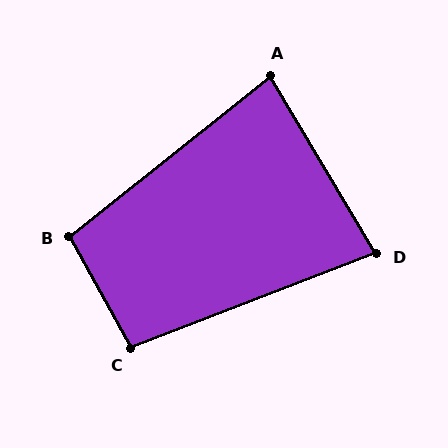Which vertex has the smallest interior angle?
D, at approximately 80 degrees.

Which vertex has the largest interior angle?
B, at approximately 100 degrees.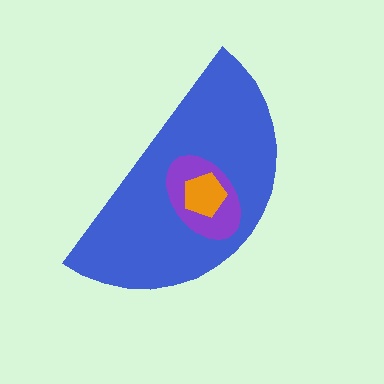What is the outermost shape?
The blue semicircle.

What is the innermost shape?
The orange pentagon.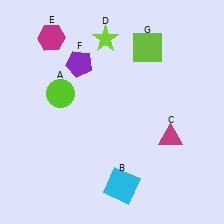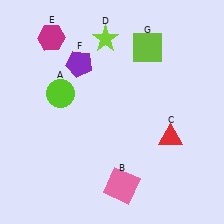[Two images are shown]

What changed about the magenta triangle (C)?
In Image 1, C is magenta. In Image 2, it changed to red.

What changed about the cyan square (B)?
In Image 1, B is cyan. In Image 2, it changed to pink.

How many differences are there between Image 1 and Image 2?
There are 2 differences between the two images.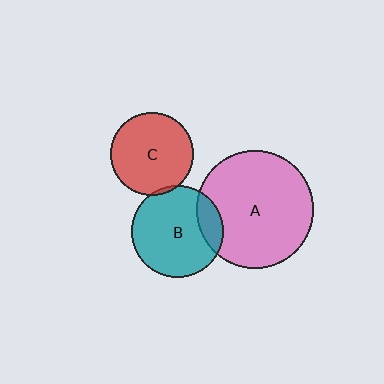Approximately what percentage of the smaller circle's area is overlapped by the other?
Approximately 5%.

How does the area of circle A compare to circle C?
Approximately 2.0 times.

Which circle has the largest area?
Circle A (pink).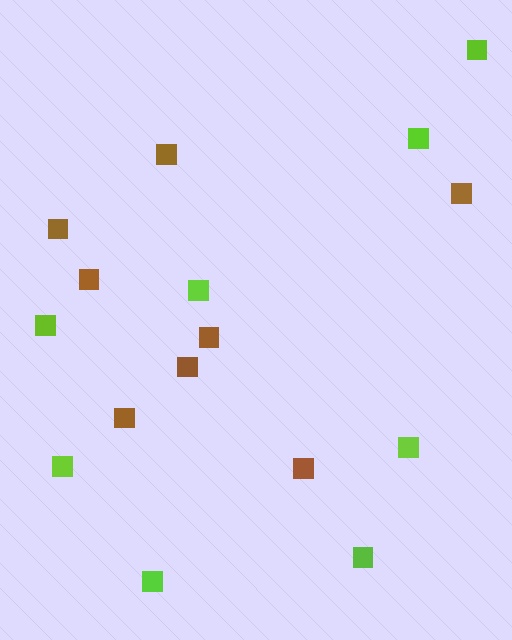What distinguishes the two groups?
There are 2 groups: one group of lime squares (8) and one group of brown squares (8).